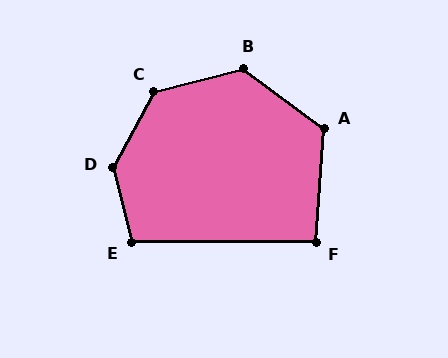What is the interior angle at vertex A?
Approximately 123 degrees (obtuse).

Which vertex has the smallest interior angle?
F, at approximately 94 degrees.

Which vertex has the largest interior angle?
D, at approximately 137 degrees.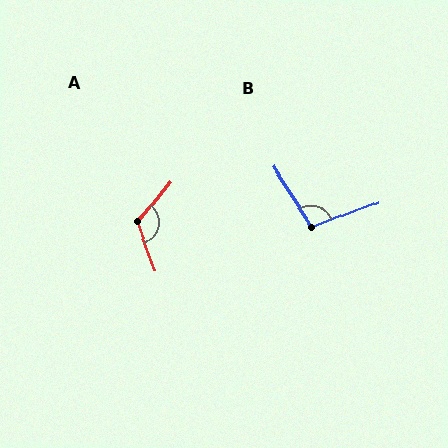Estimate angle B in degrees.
Approximately 102 degrees.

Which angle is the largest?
A, at approximately 120 degrees.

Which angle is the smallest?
B, at approximately 102 degrees.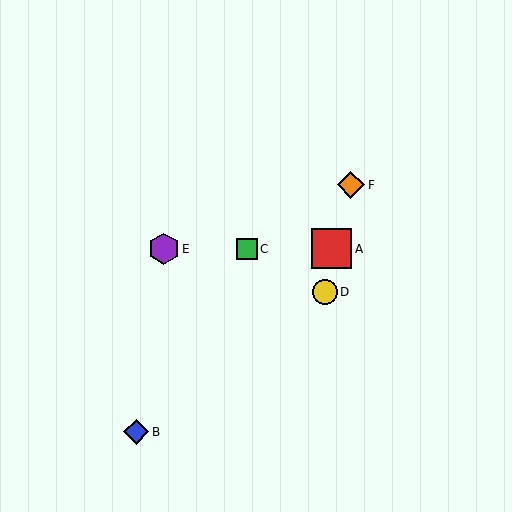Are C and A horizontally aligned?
Yes, both are at y≈249.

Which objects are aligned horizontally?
Objects A, C, E are aligned horizontally.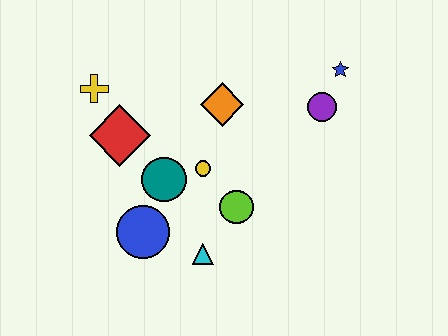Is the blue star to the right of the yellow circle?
Yes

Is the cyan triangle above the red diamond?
No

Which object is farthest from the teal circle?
The blue star is farthest from the teal circle.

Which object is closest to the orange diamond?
The yellow circle is closest to the orange diamond.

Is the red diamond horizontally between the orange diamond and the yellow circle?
No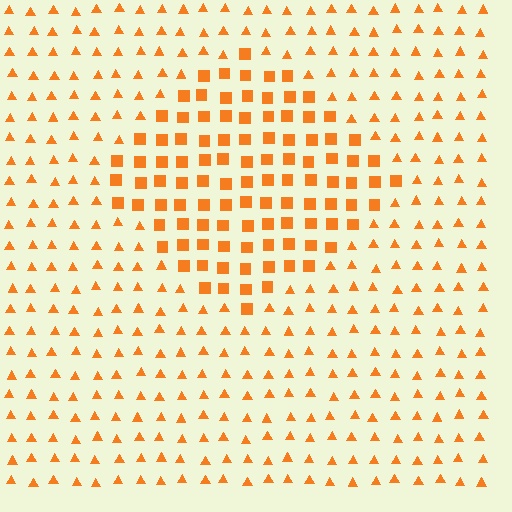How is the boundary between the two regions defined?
The boundary is defined by a change in element shape: squares inside vs. triangles outside. All elements share the same color and spacing.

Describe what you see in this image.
The image is filled with small orange elements arranged in a uniform grid. A diamond-shaped region contains squares, while the surrounding area contains triangles. The boundary is defined purely by the change in element shape.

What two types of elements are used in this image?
The image uses squares inside the diamond region and triangles outside it.